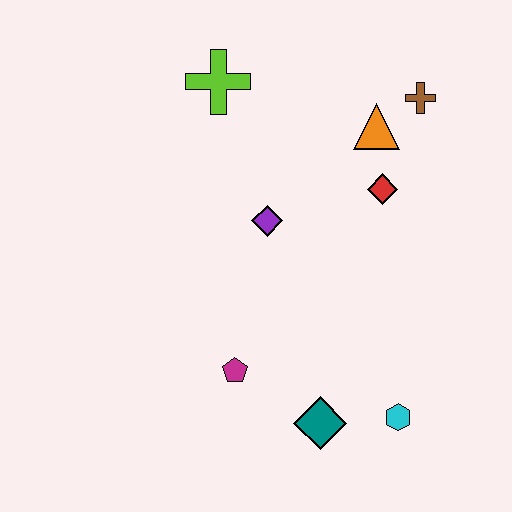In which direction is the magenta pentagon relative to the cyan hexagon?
The magenta pentagon is to the left of the cyan hexagon.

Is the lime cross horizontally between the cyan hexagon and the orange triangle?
No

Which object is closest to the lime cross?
The purple diamond is closest to the lime cross.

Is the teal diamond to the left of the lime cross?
No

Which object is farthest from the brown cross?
The teal diamond is farthest from the brown cross.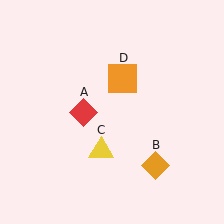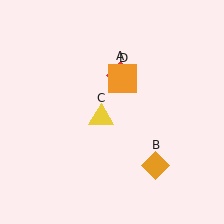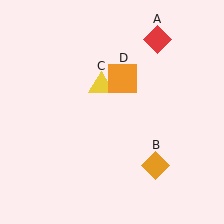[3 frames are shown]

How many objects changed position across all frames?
2 objects changed position: red diamond (object A), yellow triangle (object C).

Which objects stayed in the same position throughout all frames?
Orange diamond (object B) and orange square (object D) remained stationary.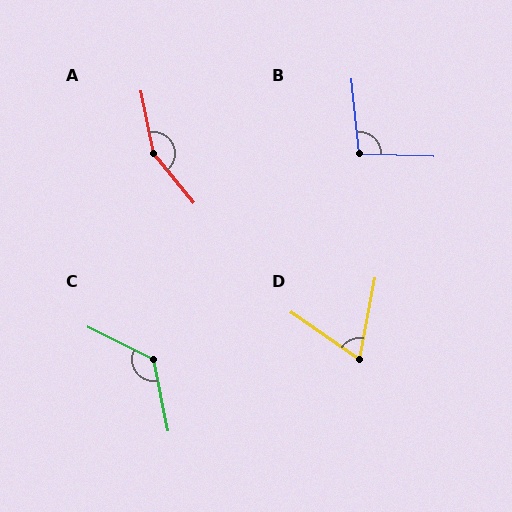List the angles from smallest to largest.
D (66°), B (98°), C (128°), A (152°).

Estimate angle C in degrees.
Approximately 128 degrees.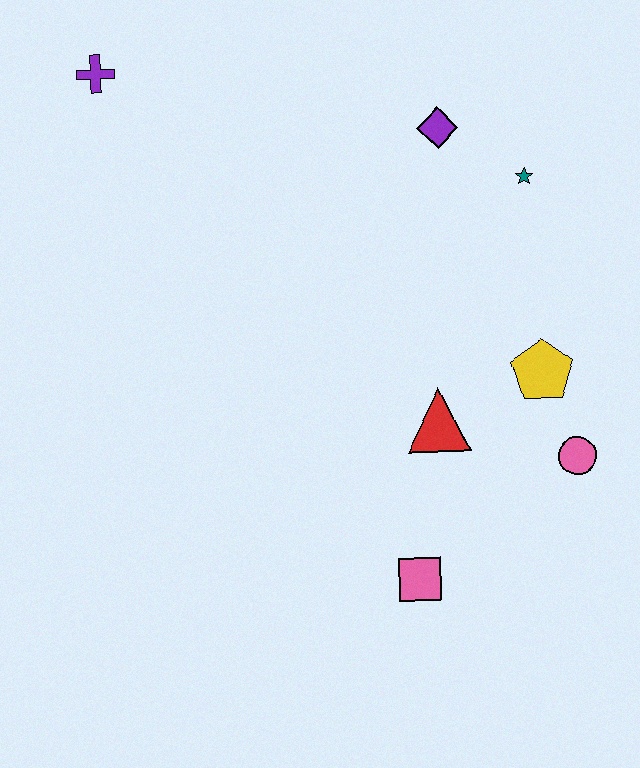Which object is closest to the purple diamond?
The teal star is closest to the purple diamond.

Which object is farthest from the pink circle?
The purple cross is farthest from the pink circle.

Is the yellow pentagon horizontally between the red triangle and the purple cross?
No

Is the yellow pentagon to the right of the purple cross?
Yes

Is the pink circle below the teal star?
Yes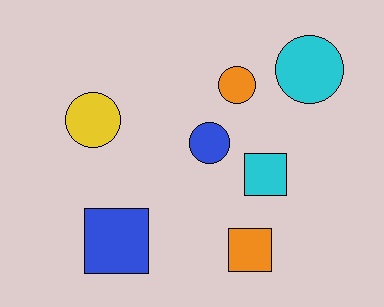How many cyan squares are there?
There is 1 cyan square.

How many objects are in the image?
There are 7 objects.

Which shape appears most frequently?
Circle, with 4 objects.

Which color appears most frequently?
Blue, with 2 objects.